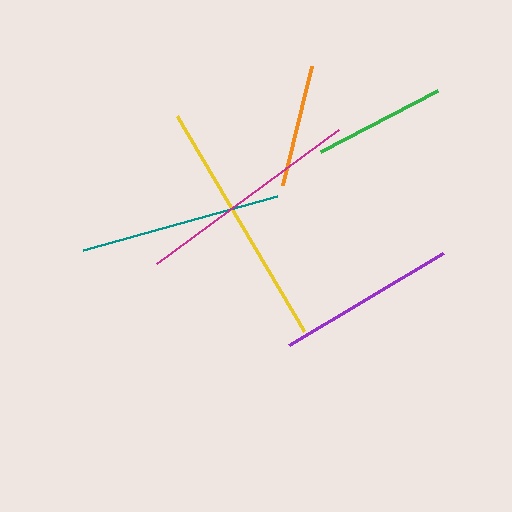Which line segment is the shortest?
The orange line is the shortest at approximately 123 pixels.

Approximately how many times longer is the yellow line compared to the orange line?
The yellow line is approximately 2.0 times the length of the orange line.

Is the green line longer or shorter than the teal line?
The teal line is longer than the green line.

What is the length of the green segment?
The green segment is approximately 132 pixels long.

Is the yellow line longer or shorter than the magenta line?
The yellow line is longer than the magenta line.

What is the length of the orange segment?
The orange segment is approximately 123 pixels long.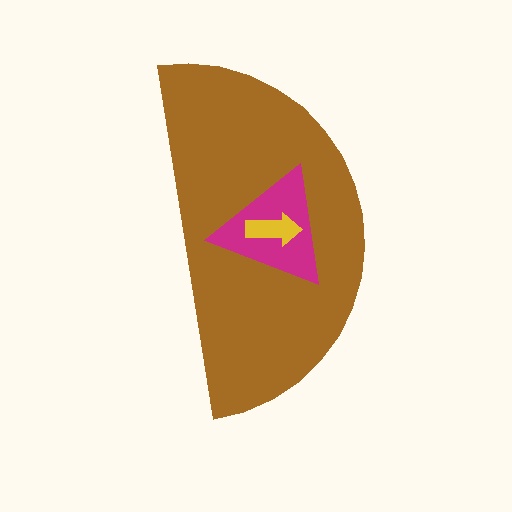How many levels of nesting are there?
3.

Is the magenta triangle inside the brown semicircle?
Yes.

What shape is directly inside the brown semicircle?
The magenta triangle.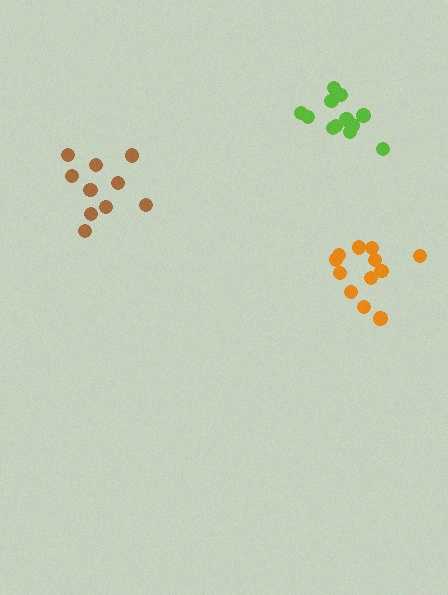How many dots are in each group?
Group 1: 12 dots, Group 2: 10 dots, Group 3: 12 dots (34 total).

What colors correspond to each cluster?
The clusters are colored: orange, brown, lime.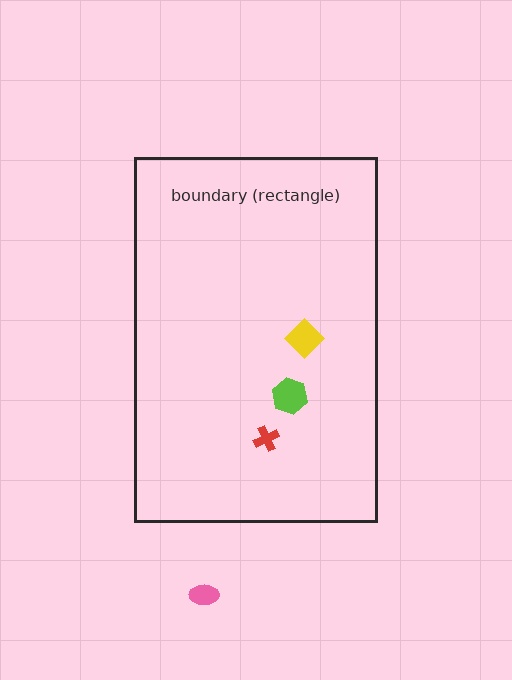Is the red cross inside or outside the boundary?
Inside.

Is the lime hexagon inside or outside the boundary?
Inside.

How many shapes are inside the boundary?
3 inside, 1 outside.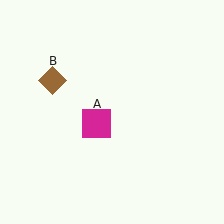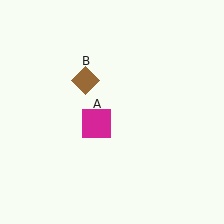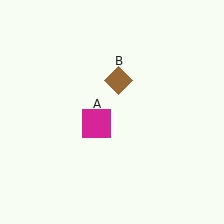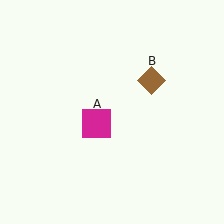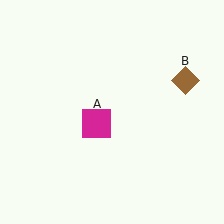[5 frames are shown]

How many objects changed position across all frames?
1 object changed position: brown diamond (object B).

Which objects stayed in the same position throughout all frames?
Magenta square (object A) remained stationary.